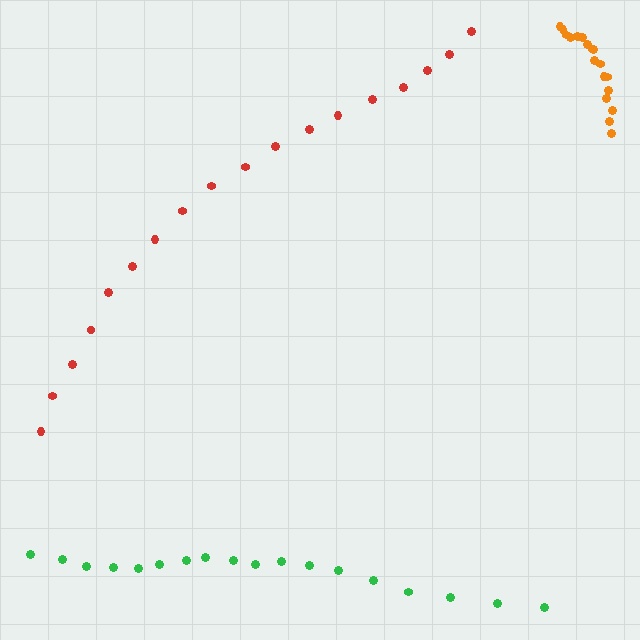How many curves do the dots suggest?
There are 3 distinct paths.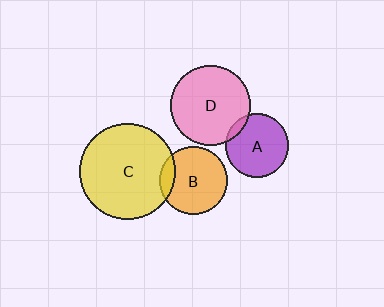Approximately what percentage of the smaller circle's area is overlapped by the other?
Approximately 10%.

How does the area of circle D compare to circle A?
Approximately 1.6 times.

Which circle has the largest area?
Circle C (yellow).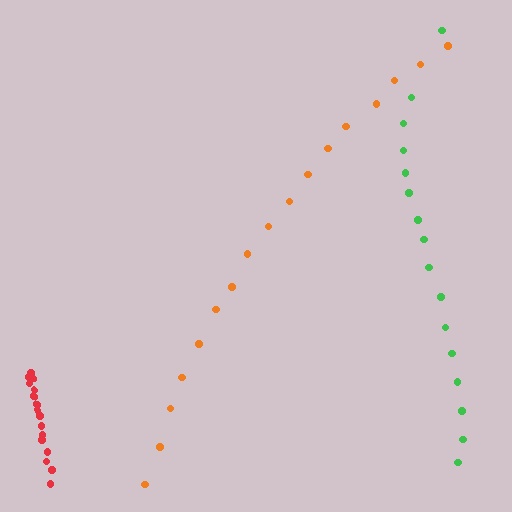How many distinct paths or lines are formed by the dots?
There are 3 distinct paths.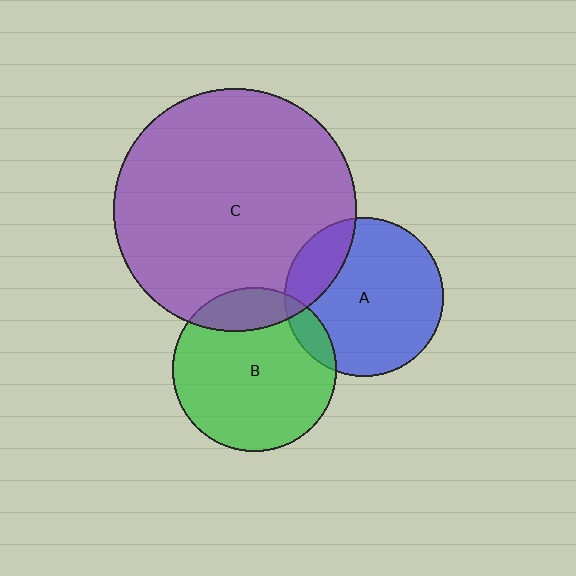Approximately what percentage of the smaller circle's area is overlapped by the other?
Approximately 20%.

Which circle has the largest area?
Circle C (purple).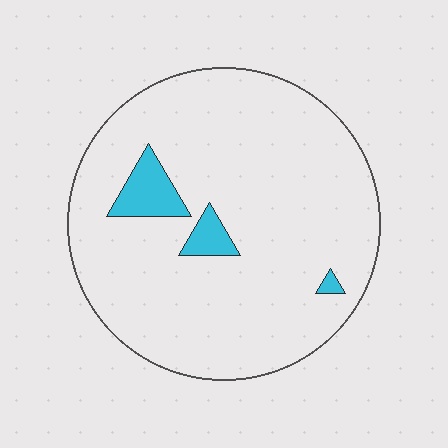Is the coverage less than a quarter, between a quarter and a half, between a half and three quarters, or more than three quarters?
Less than a quarter.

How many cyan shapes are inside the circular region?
3.